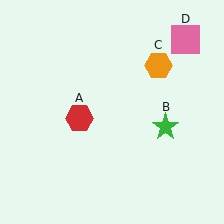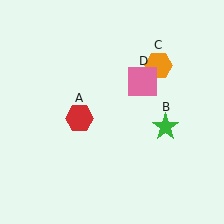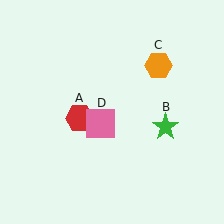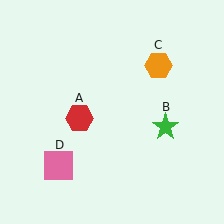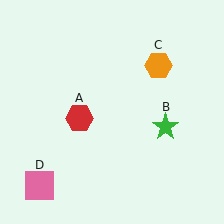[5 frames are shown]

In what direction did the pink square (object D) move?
The pink square (object D) moved down and to the left.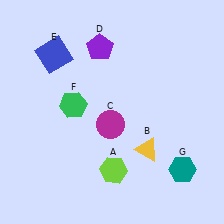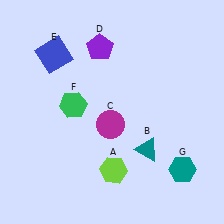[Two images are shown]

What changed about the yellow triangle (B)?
In Image 1, B is yellow. In Image 2, it changed to teal.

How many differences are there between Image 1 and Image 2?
There is 1 difference between the two images.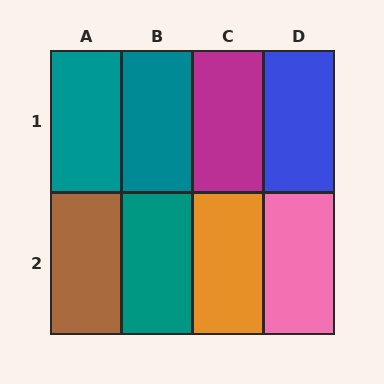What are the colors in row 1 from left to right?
Teal, teal, magenta, blue.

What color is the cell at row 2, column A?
Brown.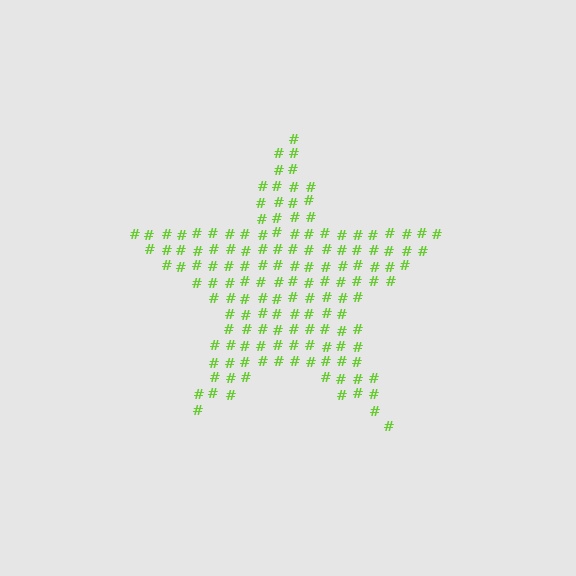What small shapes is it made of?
It is made of small hash symbols.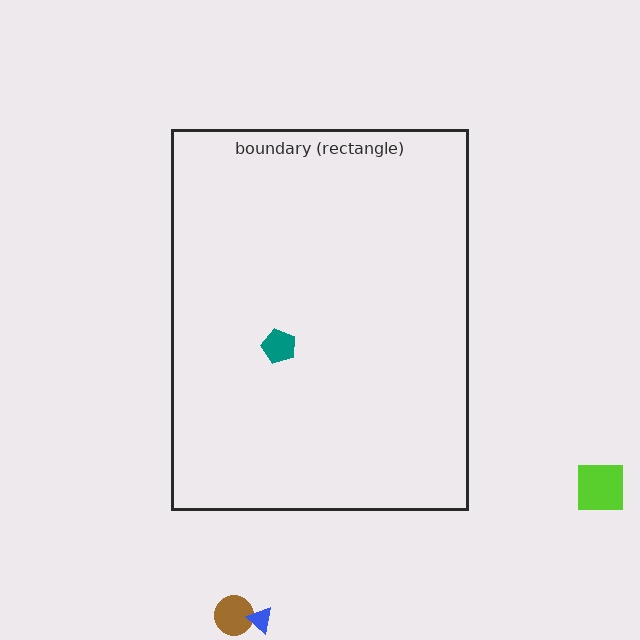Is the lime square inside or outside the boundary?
Outside.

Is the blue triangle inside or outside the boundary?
Outside.